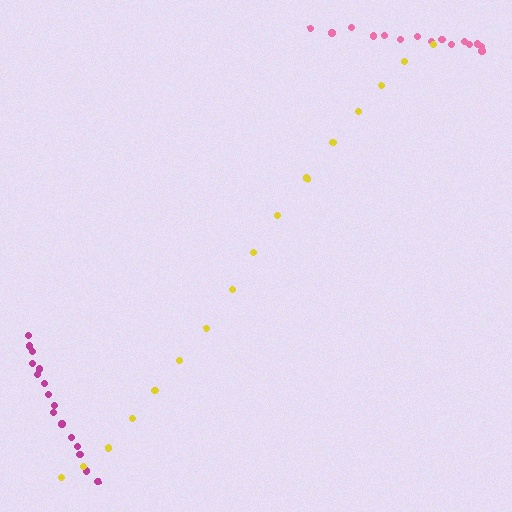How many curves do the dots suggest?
There are 3 distinct paths.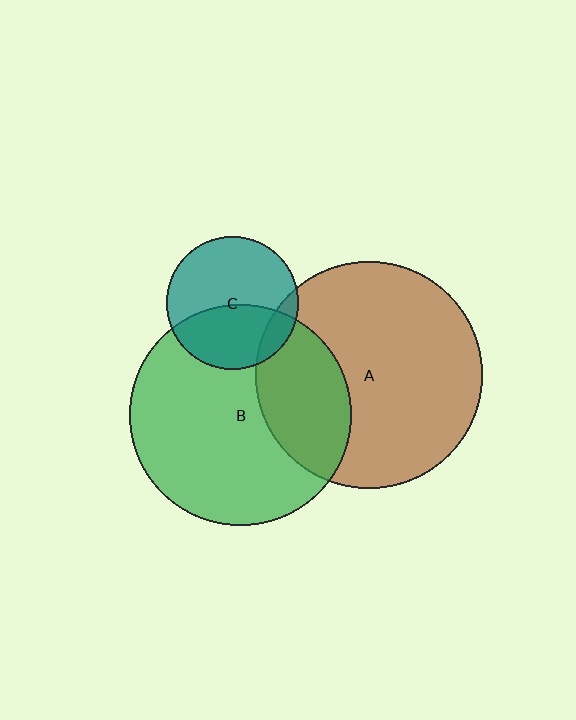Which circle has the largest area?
Circle A (brown).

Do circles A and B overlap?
Yes.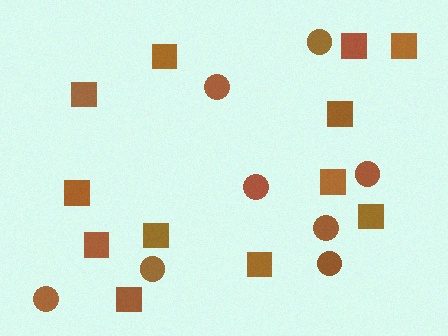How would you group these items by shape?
There are 2 groups: one group of circles (8) and one group of squares (12).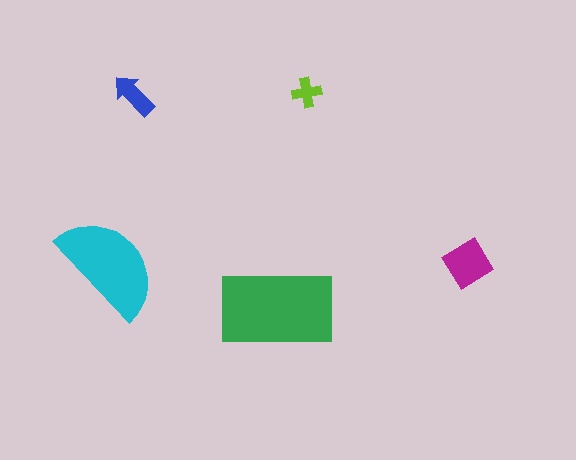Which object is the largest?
The green rectangle.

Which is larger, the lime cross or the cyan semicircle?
The cyan semicircle.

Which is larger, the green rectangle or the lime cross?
The green rectangle.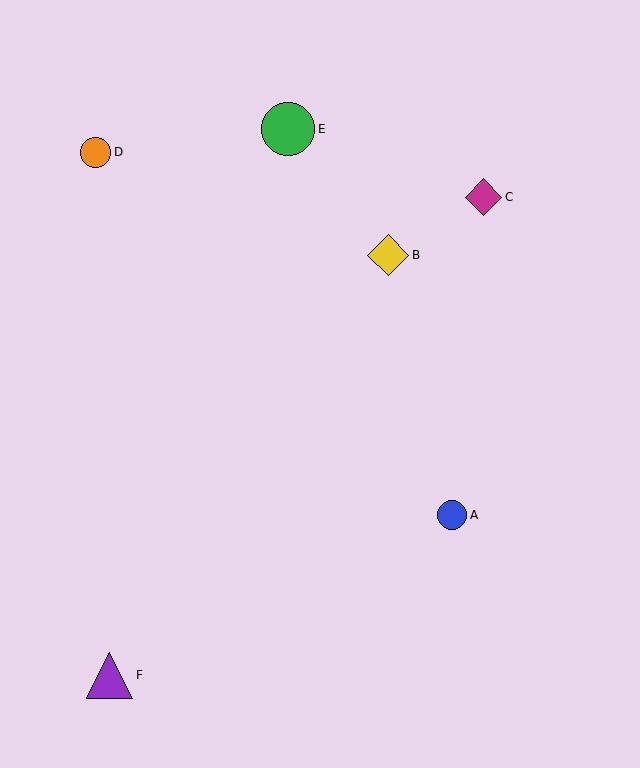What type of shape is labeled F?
Shape F is a purple triangle.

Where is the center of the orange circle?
The center of the orange circle is at (95, 152).